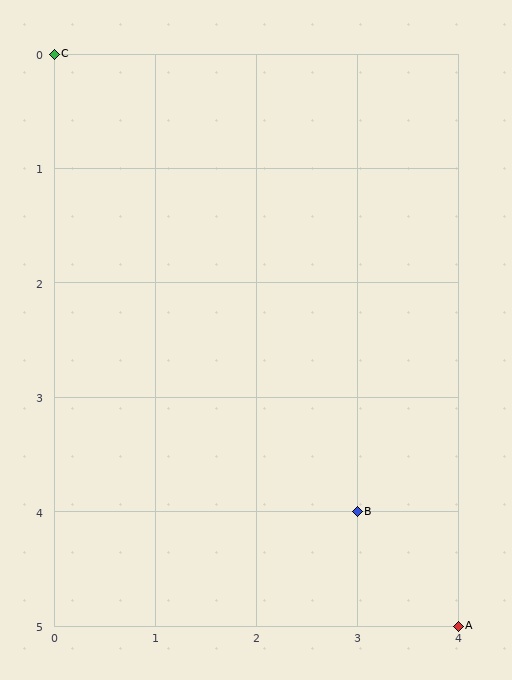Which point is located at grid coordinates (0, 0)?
Point C is at (0, 0).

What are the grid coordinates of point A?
Point A is at grid coordinates (4, 5).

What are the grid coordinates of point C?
Point C is at grid coordinates (0, 0).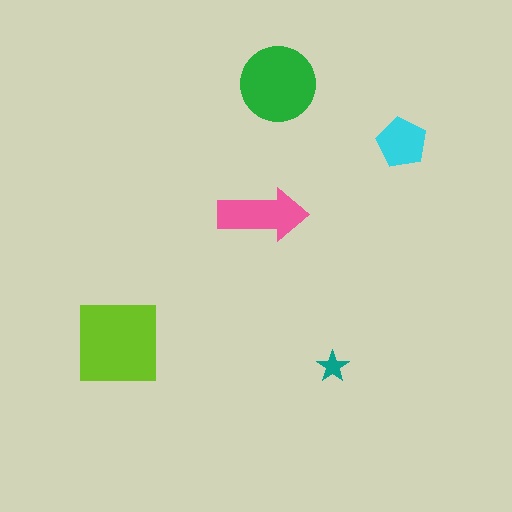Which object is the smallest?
The teal star.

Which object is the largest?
The lime square.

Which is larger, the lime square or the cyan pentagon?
The lime square.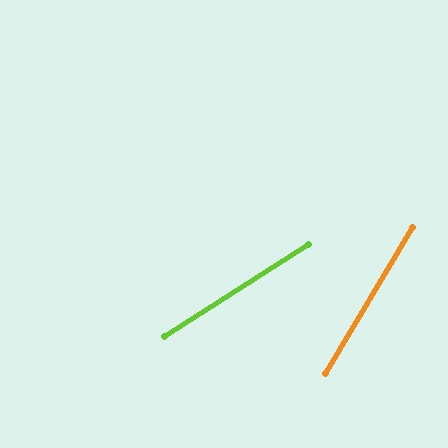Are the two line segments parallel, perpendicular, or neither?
Neither parallel nor perpendicular — they differ by about 27°.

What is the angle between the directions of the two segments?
Approximately 27 degrees.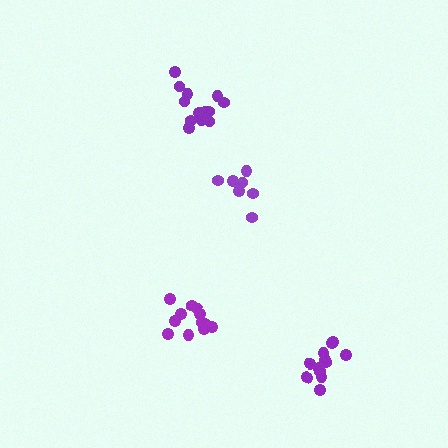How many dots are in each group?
Group 1: 13 dots, Group 2: 7 dots, Group 3: 13 dots, Group 4: 12 dots (45 total).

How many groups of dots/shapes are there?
There are 4 groups.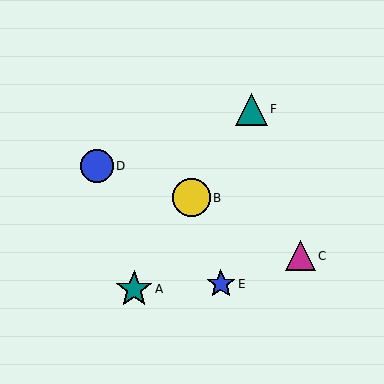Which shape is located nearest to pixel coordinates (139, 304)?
The teal star (labeled A) at (134, 289) is nearest to that location.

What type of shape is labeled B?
Shape B is a yellow circle.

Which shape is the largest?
The yellow circle (labeled B) is the largest.